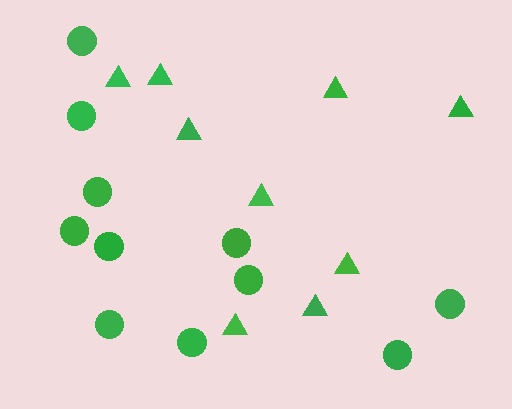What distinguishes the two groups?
There are 2 groups: one group of circles (11) and one group of triangles (9).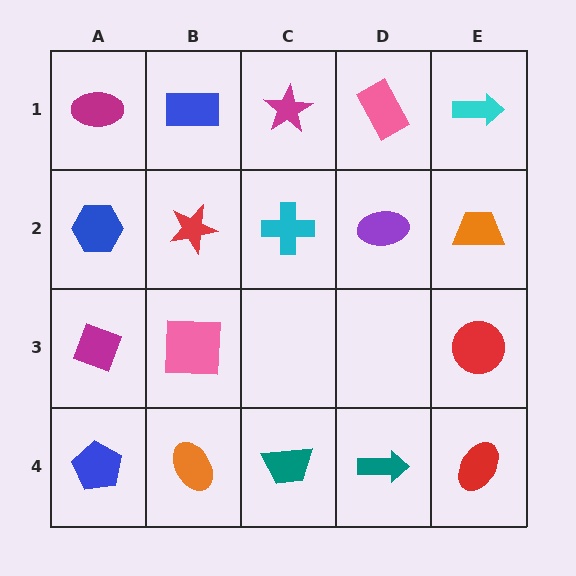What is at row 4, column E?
A red ellipse.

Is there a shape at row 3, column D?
No, that cell is empty.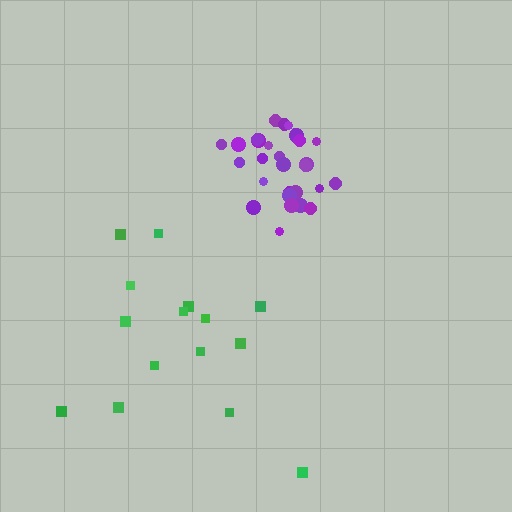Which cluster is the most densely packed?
Purple.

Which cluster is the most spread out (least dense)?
Green.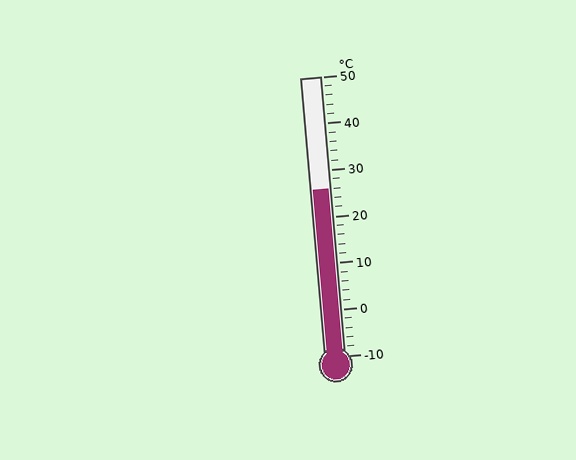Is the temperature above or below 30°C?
The temperature is below 30°C.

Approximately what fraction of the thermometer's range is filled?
The thermometer is filled to approximately 60% of its range.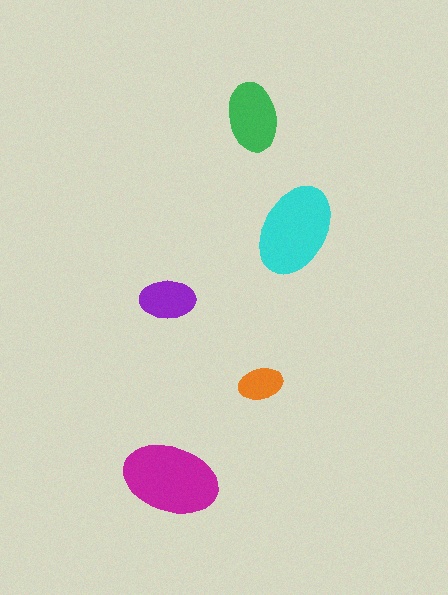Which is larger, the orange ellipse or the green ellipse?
The green one.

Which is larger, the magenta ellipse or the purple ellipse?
The magenta one.